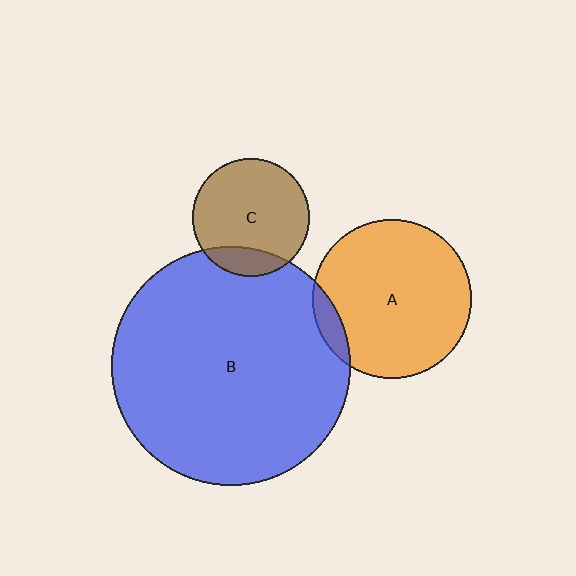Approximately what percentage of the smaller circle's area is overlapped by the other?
Approximately 10%.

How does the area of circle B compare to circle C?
Approximately 4.2 times.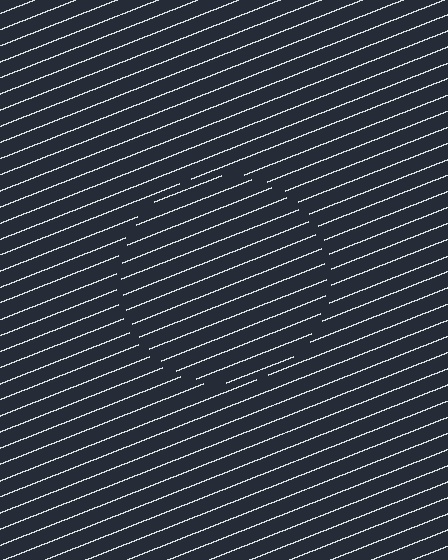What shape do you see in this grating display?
An illusory circle. The interior of the shape contains the same grating, shifted by half a period — the contour is defined by the phase discontinuity where line-ends from the inner and outer gratings abut.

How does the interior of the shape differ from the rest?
The interior of the shape contains the same grating, shifted by half a period — the contour is defined by the phase discontinuity where line-ends from the inner and outer gratings abut.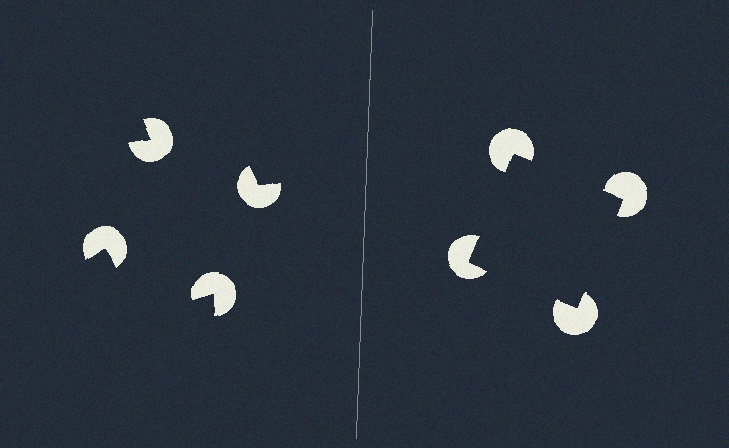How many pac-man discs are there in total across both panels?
8 — 4 on each side.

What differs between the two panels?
The pac-man discs are positioned identically on both sides; only the wedge orientations differ. On the right they align to a square; on the left they are misaligned.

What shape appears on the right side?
An illusory square.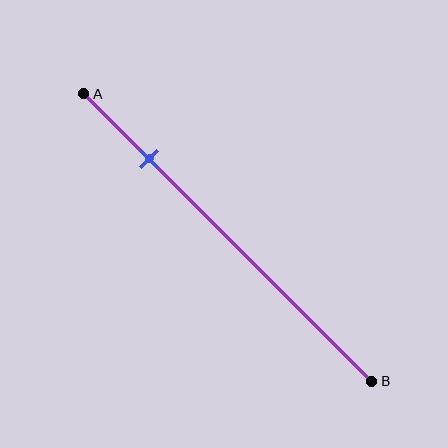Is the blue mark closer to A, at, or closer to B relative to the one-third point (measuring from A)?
The blue mark is closer to point A than the one-third point of segment AB.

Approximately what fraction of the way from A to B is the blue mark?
The blue mark is approximately 25% of the way from A to B.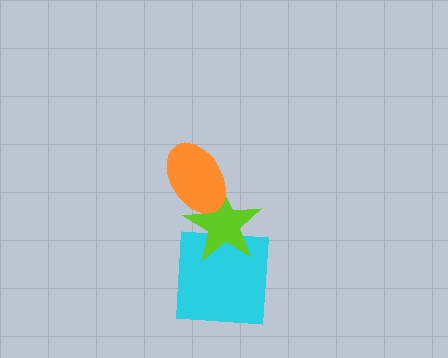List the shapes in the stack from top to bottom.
From top to bottom: the orange ellipse, the lime star, the cyan square.